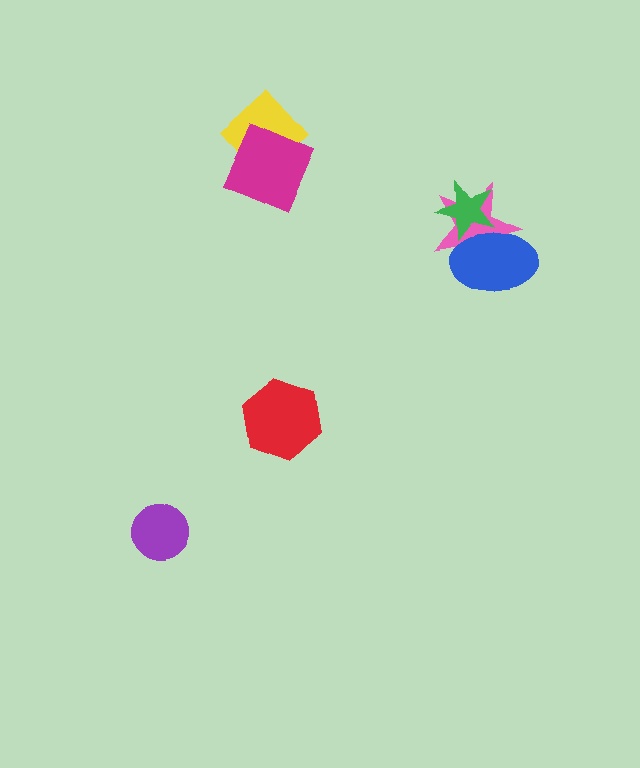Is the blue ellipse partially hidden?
Yes, it is partially covered by another shape.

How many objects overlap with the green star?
2 objects overlap with the green star.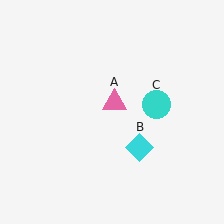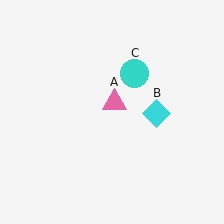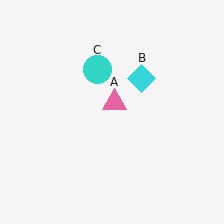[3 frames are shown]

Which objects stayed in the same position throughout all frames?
Pink triangle (object A) remained stationary.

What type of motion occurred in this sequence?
The cyan diamond (object B), cyan circle (object C) rotated counterclockwise around the center of the scene.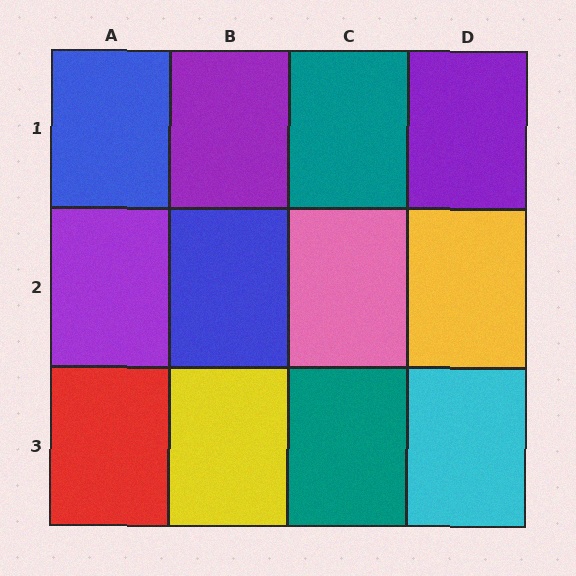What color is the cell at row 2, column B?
Blue.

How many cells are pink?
1 cell is pink.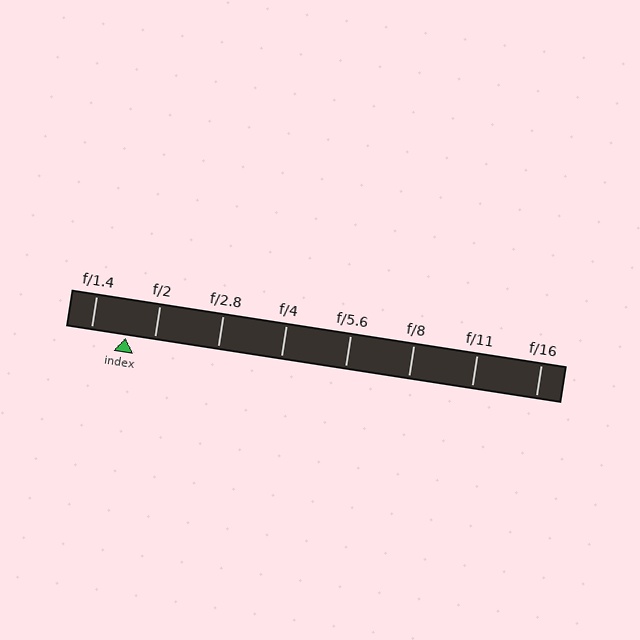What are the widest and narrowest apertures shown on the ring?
The widest aperture shown is f/1.4 and the narrowest is f/16.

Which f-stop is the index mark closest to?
The index mark is closest to f/2.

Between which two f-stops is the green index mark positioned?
The index mark is between f/1.4 and f/2.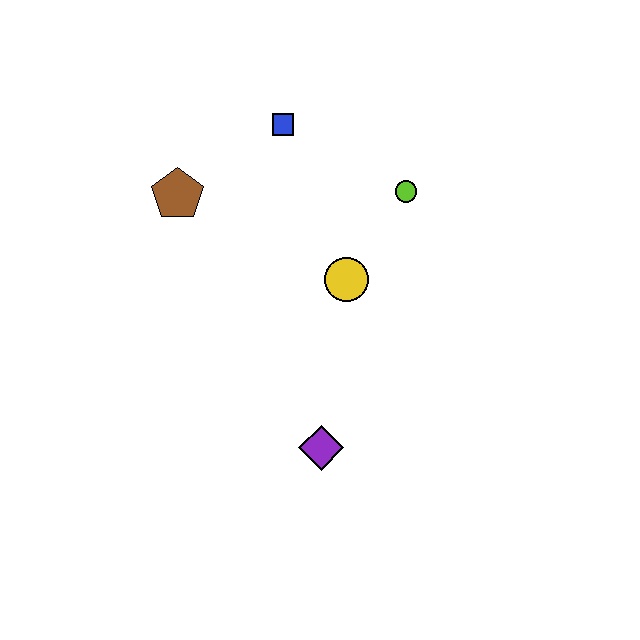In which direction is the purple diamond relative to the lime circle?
The purple diamond is below the lime circle.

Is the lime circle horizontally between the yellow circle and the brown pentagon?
No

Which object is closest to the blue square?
The brown pentagon is closest to the blue square.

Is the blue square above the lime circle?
Yes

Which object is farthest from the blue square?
The purple diamond is farthest from the blue square.